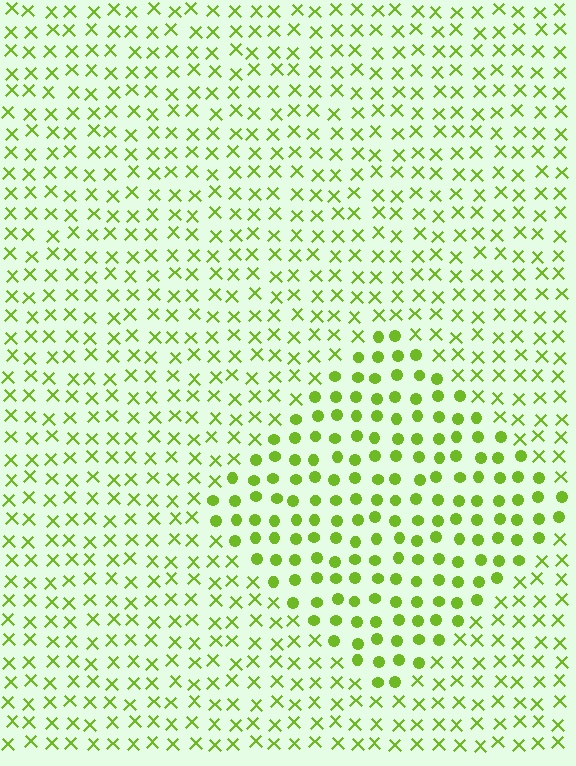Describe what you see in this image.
The image is filled with small lime elements arranged in a uniform grid. A diamond-shaped region contains circles, while the surrounding area contains X marks. The boundary is defined purely by the change in element shape.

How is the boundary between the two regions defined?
The boundary is defined by a change in element shape: circles inside vs. X marks outside. All elements share the same color and spacing.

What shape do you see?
I see a diamond.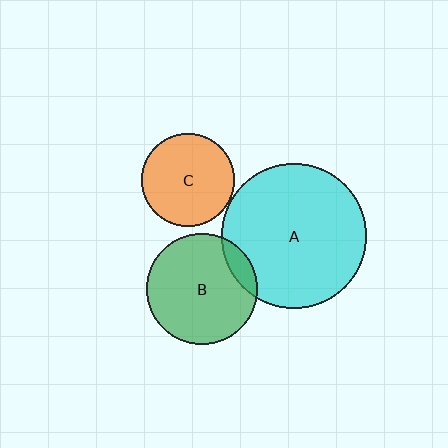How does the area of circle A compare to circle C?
Approximately 2.4 times.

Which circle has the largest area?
Circle A (cyan).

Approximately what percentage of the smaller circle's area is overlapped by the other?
Approximately 10%.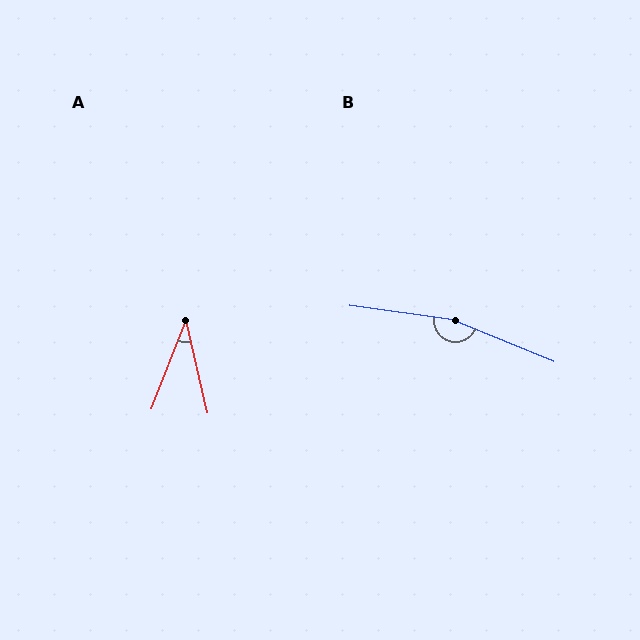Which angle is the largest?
B, at approximately 165 degrees.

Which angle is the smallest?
A, at approximately 34 degrees.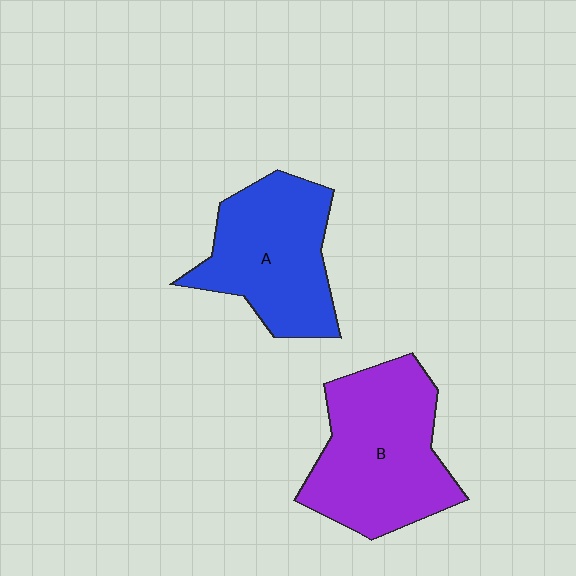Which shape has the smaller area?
Shape A (blue).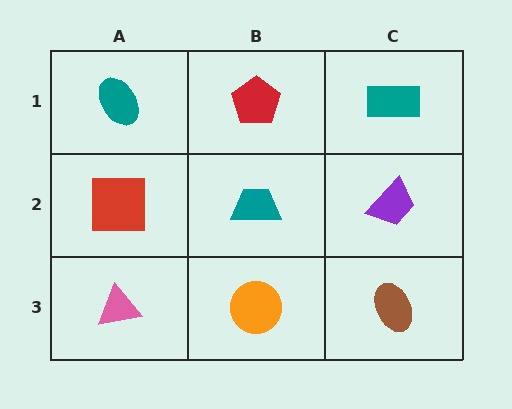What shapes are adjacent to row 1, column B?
A teal trapezoid (row 2, column B), a teal ellipse (row 1, column A), a teal rectangle (row 1, column C).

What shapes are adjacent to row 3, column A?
A red square (row 2, column A), an orange circle (row 3, column B).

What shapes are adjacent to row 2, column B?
A red pentagon (row 1, column B), an orange circle (row 3, column B), a red square (row 2, column A), a purple trapezoid (row 2, column C).